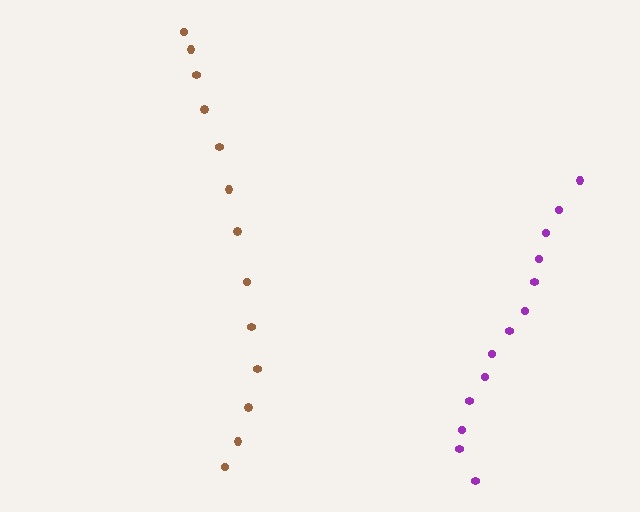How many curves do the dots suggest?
There are 2 distinct paths.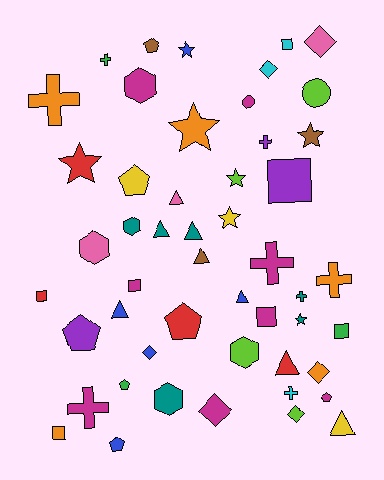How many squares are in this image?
There are 7 squares.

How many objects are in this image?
There are 50 objects.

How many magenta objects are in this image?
There are 8 magenta objects.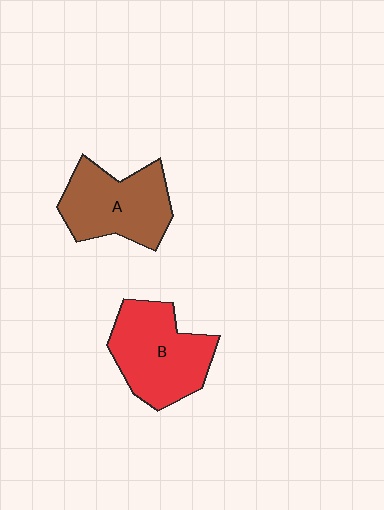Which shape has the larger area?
Shape B (red).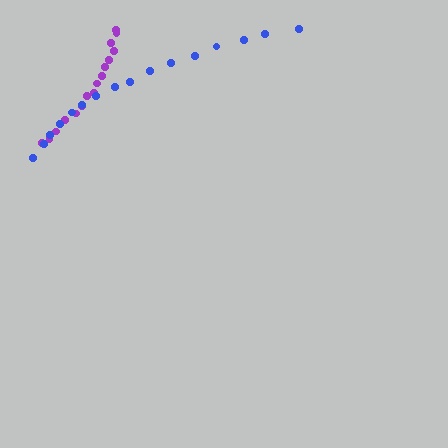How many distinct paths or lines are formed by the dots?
There are 2 distinct paths.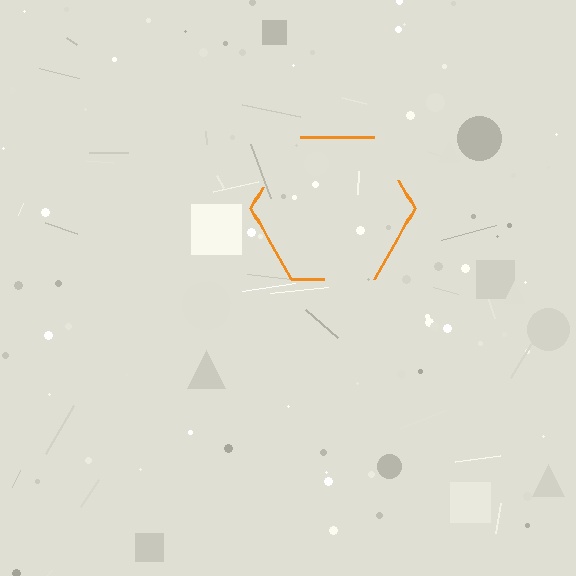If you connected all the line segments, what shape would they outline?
They would outline a hexagon.